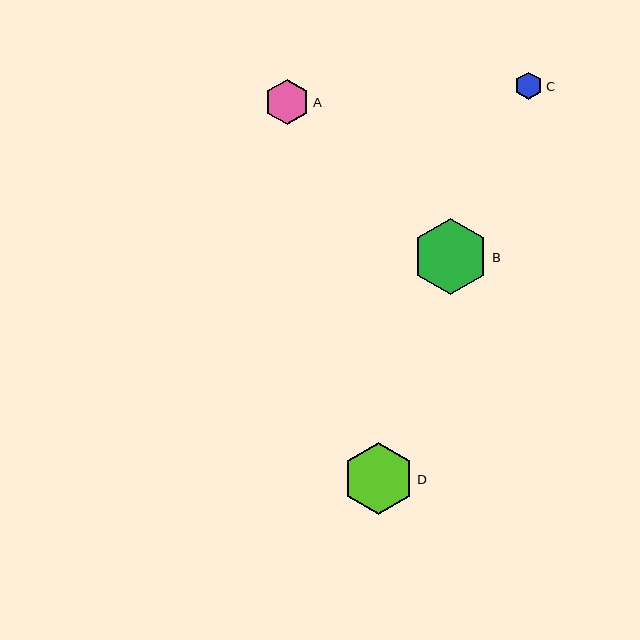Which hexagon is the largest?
Hexagon B is the largest with a size of approximately 76 pixels.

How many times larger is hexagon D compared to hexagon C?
Hexagon D is approximately 2.6 times the size of hexagon C.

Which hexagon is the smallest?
Hexagon C is the smallest with a size of approximately 28 pixels.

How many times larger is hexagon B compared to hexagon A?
Hexagon B is approximately 1.7 times the size of hexagon A.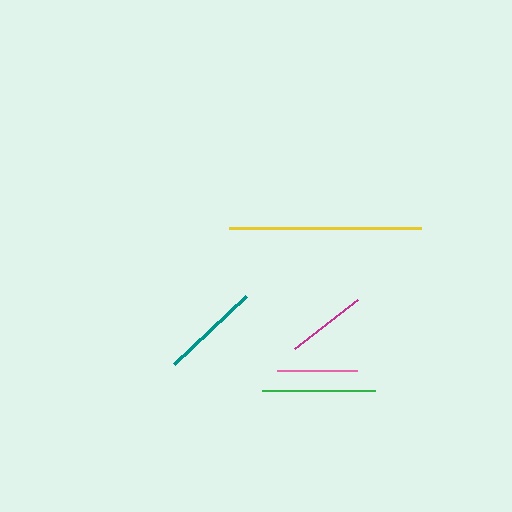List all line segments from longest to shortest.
From longest to shortest: yellow, green, teal, pink, magenta.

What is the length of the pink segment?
The pink segment is approximately 80 pixels long.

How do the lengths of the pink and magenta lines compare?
The pink and magenta lines are approximately the same length.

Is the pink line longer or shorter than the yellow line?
The yellow line is longer than the pink line.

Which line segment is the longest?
The yellow line is the longest at approximately 192 pixels.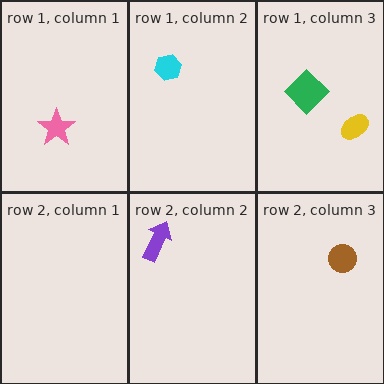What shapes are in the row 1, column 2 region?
The cyan hexagon.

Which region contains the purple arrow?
The row 2, column 2 region.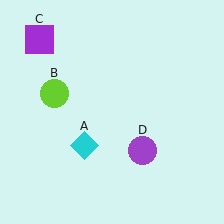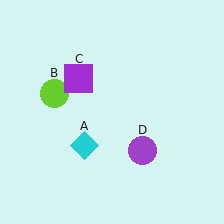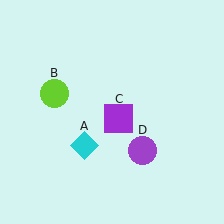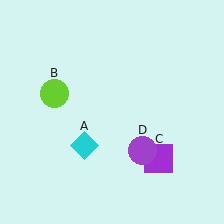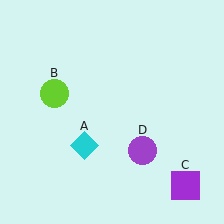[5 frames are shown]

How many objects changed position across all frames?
1 object changed position: purple square (object C).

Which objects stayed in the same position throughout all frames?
Cyan diamond (object A) and lime circle (object B) and purple circle (object D) remained stationary.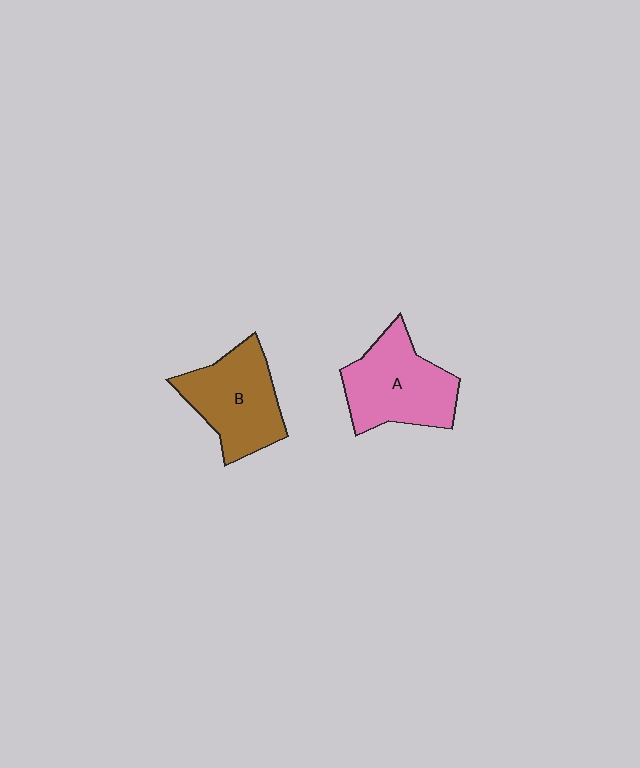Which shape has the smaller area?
Shape B (brown).